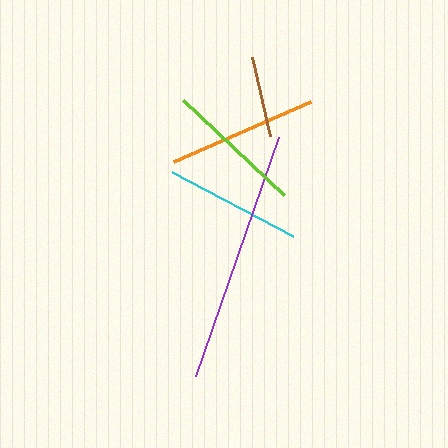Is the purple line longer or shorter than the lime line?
The purple line is longer than the lime line.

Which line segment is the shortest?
The brown line is the shortest at approximately 81 pixels.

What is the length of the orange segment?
The orange segment is approximately 149 pixels long.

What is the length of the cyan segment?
The cyan segment is approximately 137 pixels long.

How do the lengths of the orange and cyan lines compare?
The orange and cyan lines are approximately the same length.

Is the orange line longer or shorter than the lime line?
The orange line is longer than the lime line.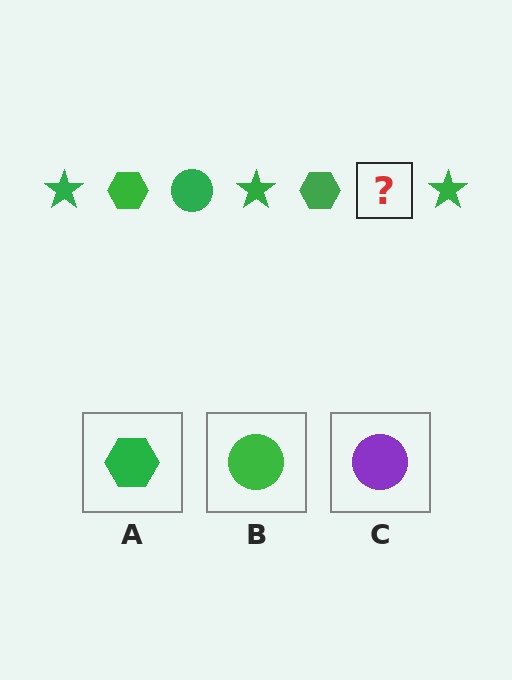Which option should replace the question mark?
Option B.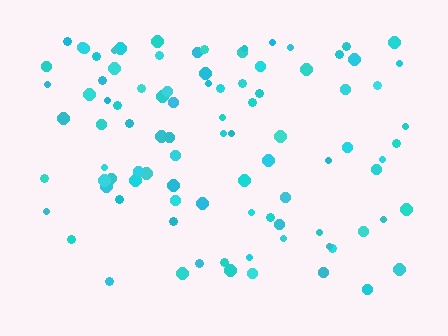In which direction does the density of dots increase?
From bottom to top, with the top side densest.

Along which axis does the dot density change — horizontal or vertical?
Vertical.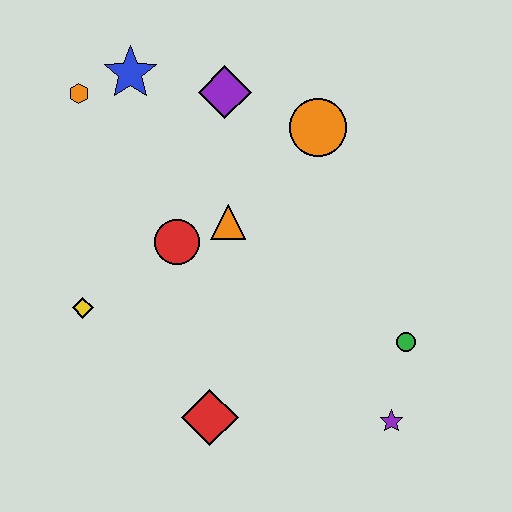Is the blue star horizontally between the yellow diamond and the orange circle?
Yes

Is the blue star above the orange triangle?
Yes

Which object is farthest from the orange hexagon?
The purple star is farthest from the orange hexagon.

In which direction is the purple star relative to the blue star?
The purple star is below the blue star.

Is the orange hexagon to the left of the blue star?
Yes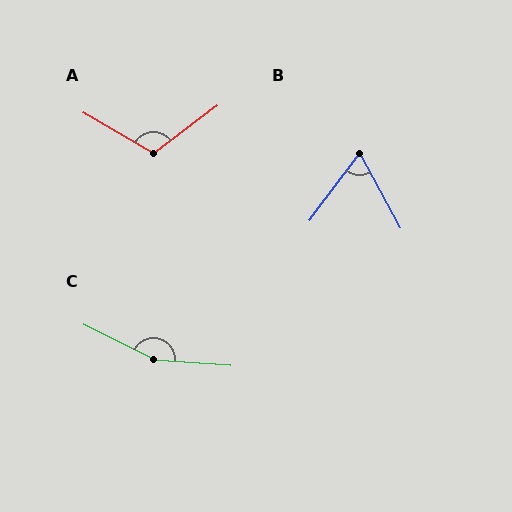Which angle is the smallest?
B, at approximately 65 degrees.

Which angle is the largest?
C, at approximately 158 degrees.